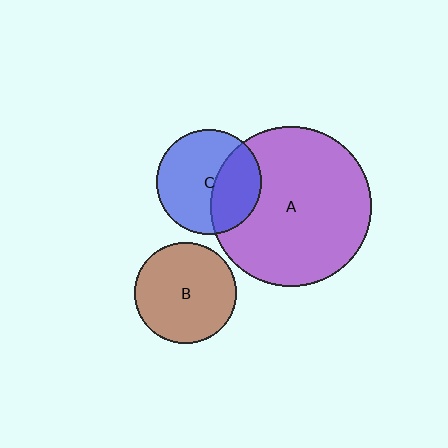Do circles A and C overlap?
Yes.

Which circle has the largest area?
Circle A (purple).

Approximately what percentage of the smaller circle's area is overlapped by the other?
Approximately 35%.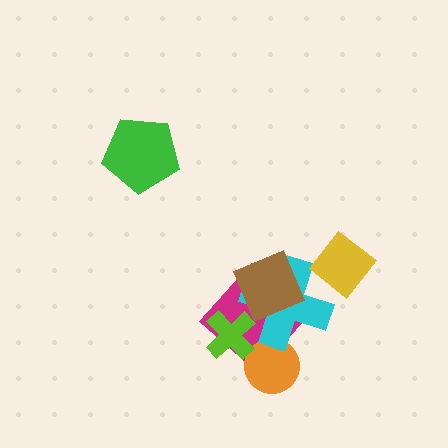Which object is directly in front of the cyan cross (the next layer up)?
The brown diamond is directly in front of the cyan cross.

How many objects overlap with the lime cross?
2 objects overlap with the lime cross.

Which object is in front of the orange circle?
The cyan cross is in front of the orange circle.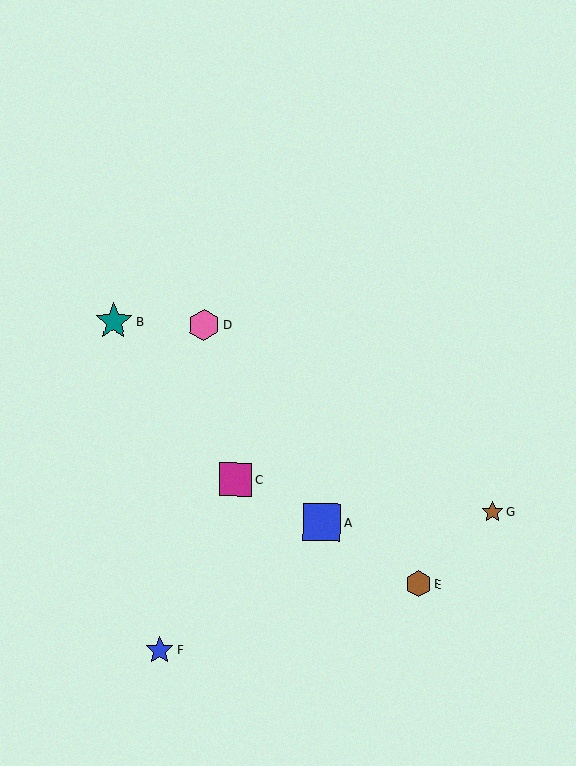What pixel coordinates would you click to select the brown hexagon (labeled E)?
Click at (418, 584) to select the brown hexagon E.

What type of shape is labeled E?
Shape E is a brown hexagon.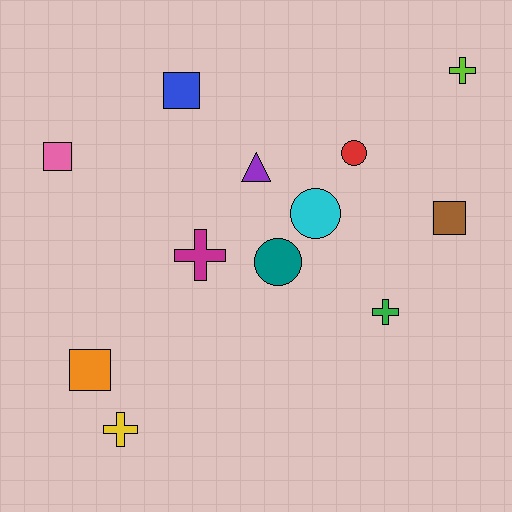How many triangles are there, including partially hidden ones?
There is 1 triangle.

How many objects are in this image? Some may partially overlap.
There are 12 objects.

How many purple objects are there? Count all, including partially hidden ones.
There is 1 purple object.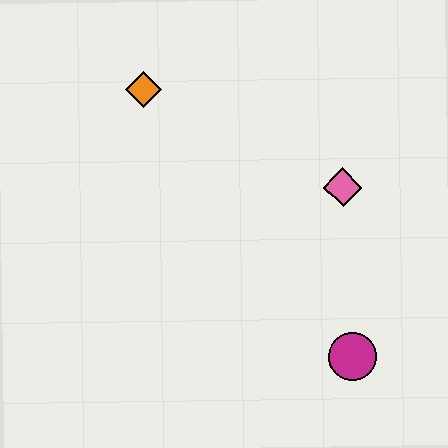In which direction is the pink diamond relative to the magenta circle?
The pink diamond is above the magenta circle.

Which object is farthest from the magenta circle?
The orange diamond is farthest from the magenta circle.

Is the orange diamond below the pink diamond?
No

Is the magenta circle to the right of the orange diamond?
Yes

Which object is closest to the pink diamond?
The magenta circle is closest to the pink diamond.